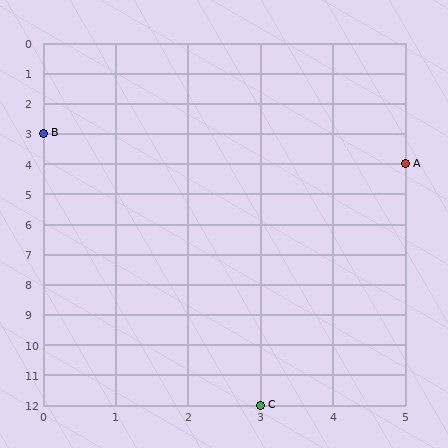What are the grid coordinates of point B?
Point B is at grid coordinates (0, 3).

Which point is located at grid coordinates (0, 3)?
Point B is at (0, 3).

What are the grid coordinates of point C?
Point C is at grid coordinates (3, 12).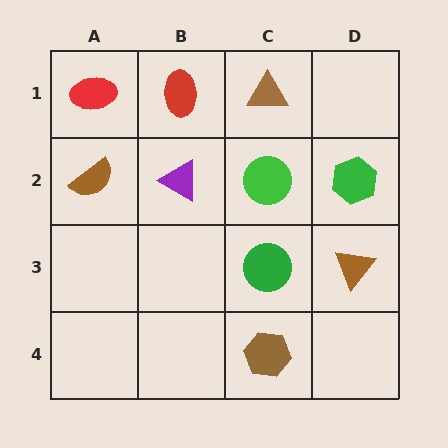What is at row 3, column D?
A brown triangle.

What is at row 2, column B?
A purple triangle.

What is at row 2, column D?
A green hexagon.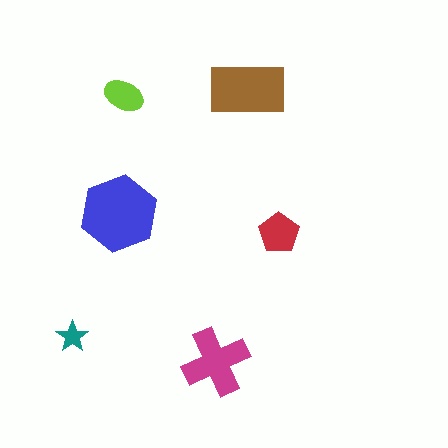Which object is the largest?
The blue hexagon.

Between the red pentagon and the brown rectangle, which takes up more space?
The brown rectangle.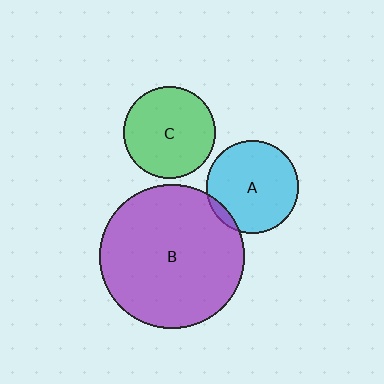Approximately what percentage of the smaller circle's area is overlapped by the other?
Approximately 5%.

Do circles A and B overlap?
Yes.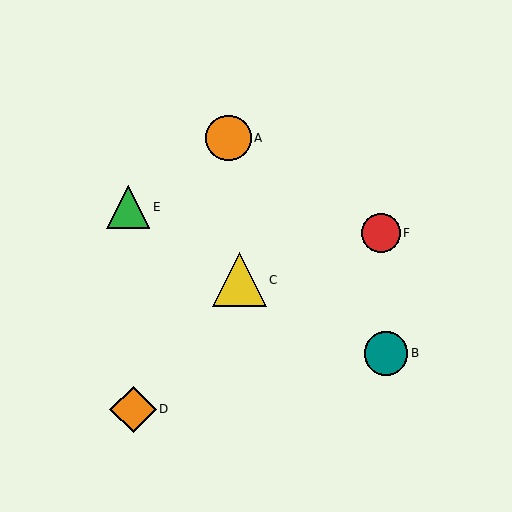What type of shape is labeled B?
Shape B is a teal circle.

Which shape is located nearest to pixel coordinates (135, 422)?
The orange diamond (labeled D) at (133, 409) is nearest to that location.